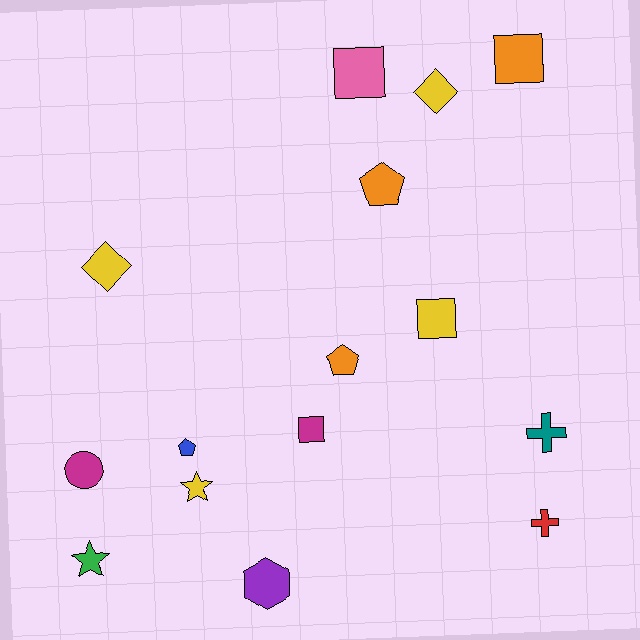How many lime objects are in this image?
There are no lime objects.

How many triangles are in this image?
There are no triangles.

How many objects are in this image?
There are 15 objects.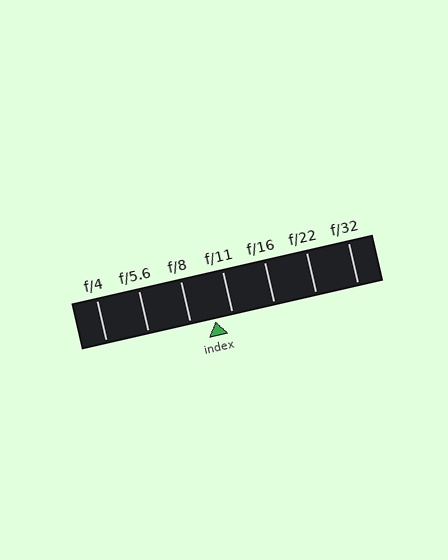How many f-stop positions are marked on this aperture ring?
There are 7 f-stop positions marked.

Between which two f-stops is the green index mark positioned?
The index mark is between f/8 and f/11.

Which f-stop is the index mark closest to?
The index mark is closest to f/11.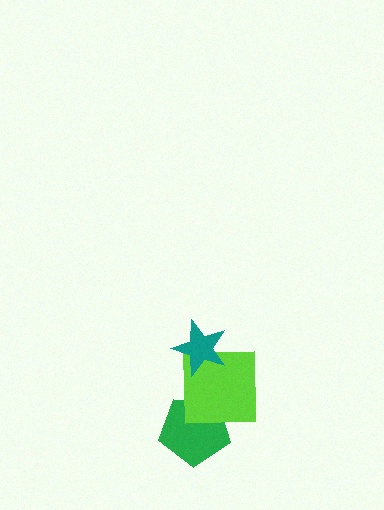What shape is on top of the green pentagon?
The lime square is on top of the green pentagon.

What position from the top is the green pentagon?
The green pentagon is 3rd from the top.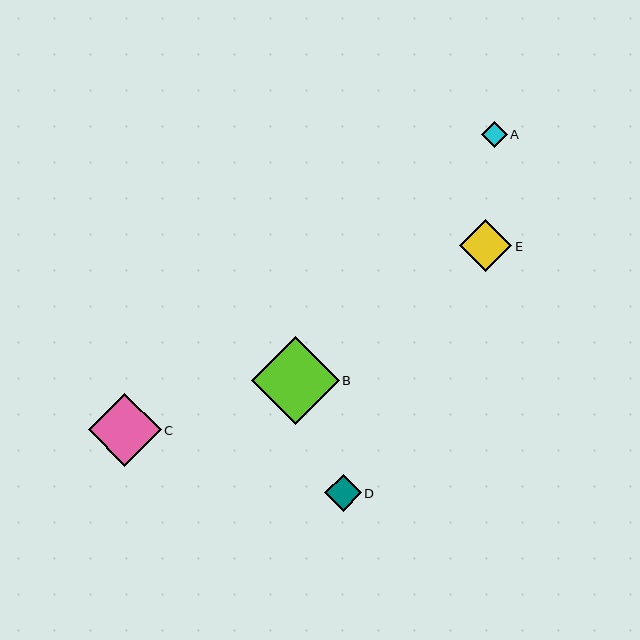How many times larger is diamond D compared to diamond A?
Diamond D is approximately 1.5 times the size of diamond A.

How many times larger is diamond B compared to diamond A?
Diamond B is approximately 3.5 times the size of diamond A.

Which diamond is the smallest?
Diamond A is the smallest with a size of approximately 25 pixels.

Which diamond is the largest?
Diamond B is the largest with a size of approximately 87 pixels.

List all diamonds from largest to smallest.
From largest to smallest: B, C, E, D, A.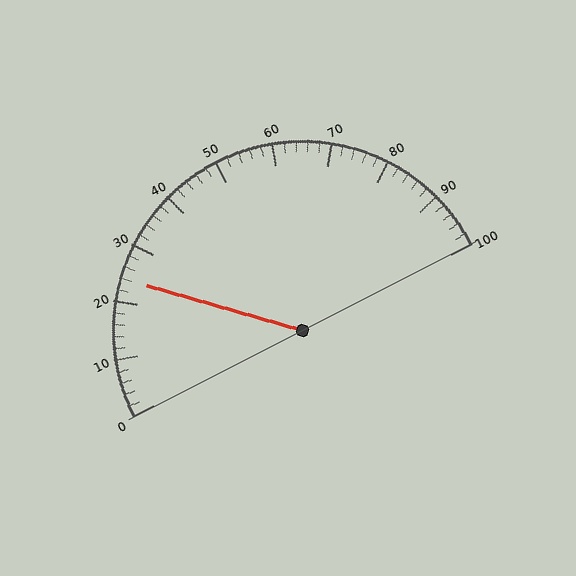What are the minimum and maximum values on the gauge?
The gauge ranges from 0 to 100.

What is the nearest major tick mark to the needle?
The nearest major tick mark is 20.